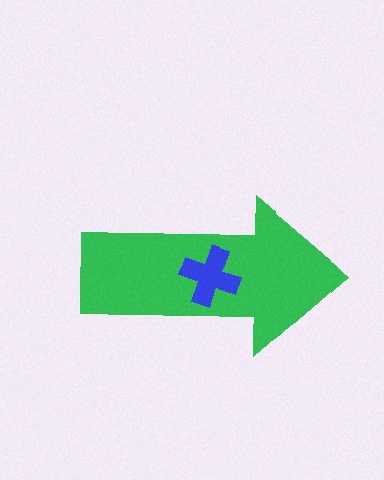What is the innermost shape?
The blue cross.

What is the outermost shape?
The green arrow.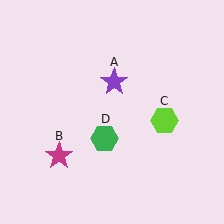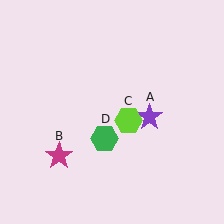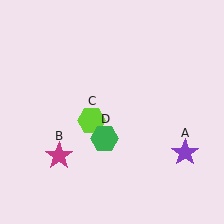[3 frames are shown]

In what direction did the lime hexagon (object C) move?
The lime hexagon (object C) moved left.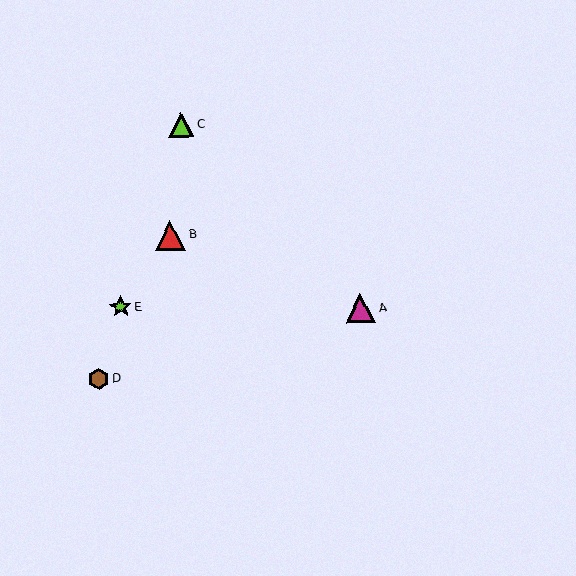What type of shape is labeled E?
Shape E is a lime star.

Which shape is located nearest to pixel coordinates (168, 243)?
The red triangle (labeled B) at (170, 235) is nearest to that location.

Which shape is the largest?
The red triangle (labeled B) is the largest.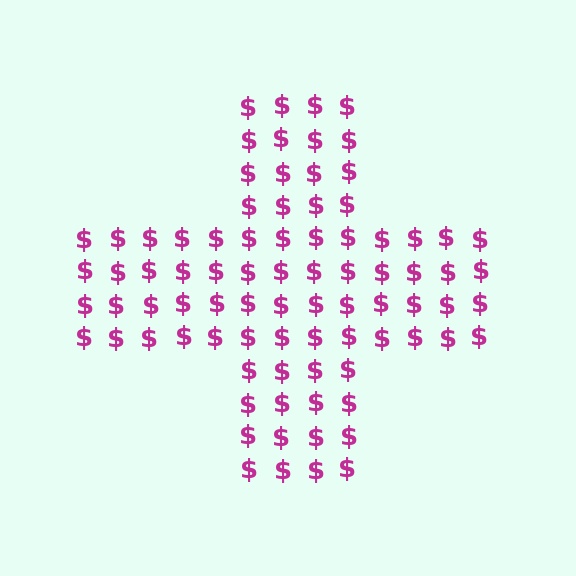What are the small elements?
The small elements are dollar signs.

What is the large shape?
The large shape is a cross.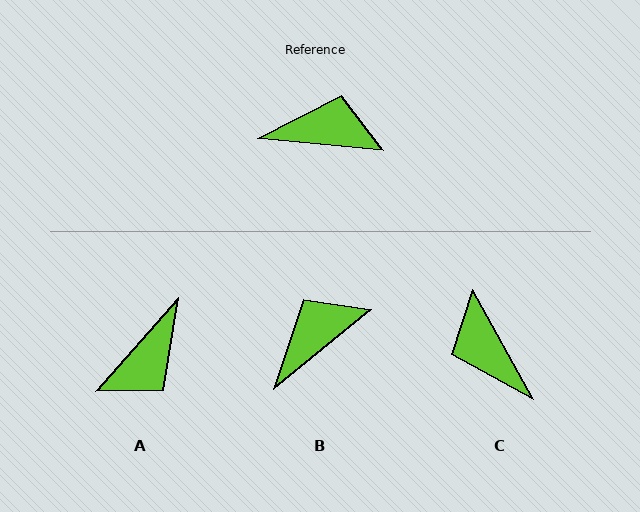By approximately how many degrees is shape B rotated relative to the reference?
Approximately 45 degrees counter-clockwise.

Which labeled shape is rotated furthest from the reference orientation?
A, about 126 degrees away.